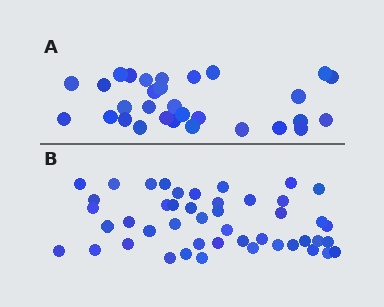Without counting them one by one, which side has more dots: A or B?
Region B (the bottom region) has more dots.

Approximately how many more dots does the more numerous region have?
Region B has approximately 15 more dots than region A.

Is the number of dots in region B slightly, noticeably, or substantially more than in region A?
Region B has substantially more. The ratio is roughly 1.5 to 1.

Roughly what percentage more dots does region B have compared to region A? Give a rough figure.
About 55% more.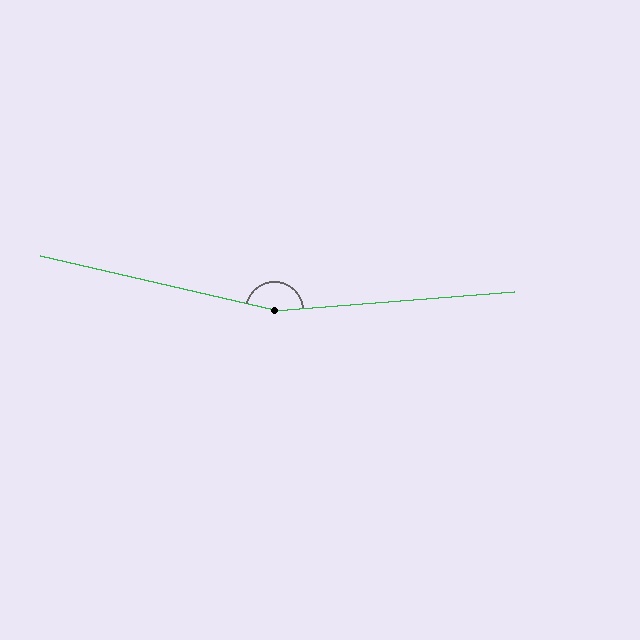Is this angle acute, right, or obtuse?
It is obtuse.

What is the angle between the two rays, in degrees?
Approximately 162 degrees.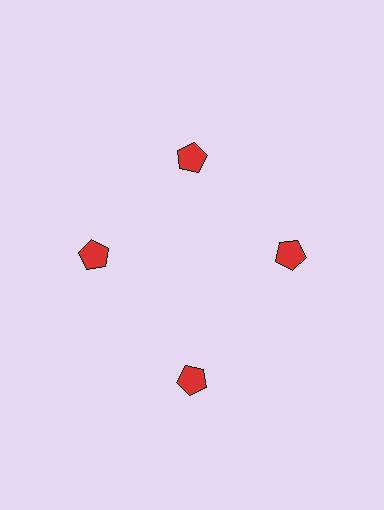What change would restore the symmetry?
The symmetry would be restored by moving it inward, back onto the ring so that all 4 pentagons sit at equal angles and equal distance from the center.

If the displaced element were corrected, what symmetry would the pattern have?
It would have 4-fold rotational symmetry — the pattern would map onto itself every 90 degrees.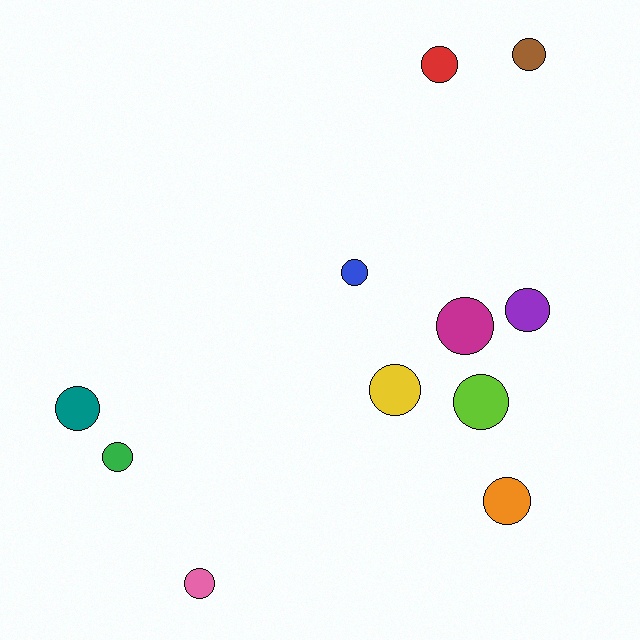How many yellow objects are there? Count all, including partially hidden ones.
There is 1 yellow object.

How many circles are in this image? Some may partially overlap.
There are 11 circles.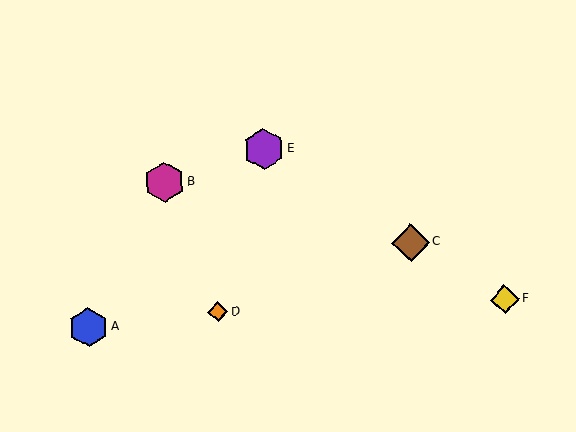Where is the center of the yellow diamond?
The center of the yellow diamond is at (505, 299).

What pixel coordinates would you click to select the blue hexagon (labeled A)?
Click at (88, 327) to select the blue hexagon A.